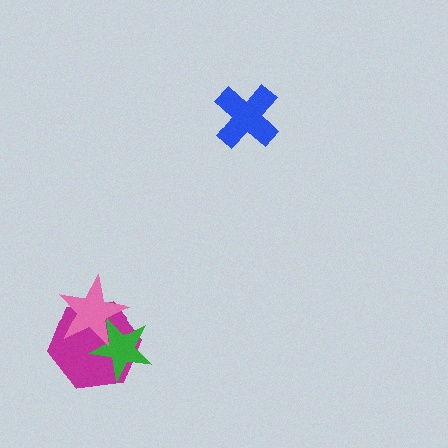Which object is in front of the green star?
The pink star is in front of the green star.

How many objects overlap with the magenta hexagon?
2 objects overlap with the magenta hexagon.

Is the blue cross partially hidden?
No, no other shape covers it.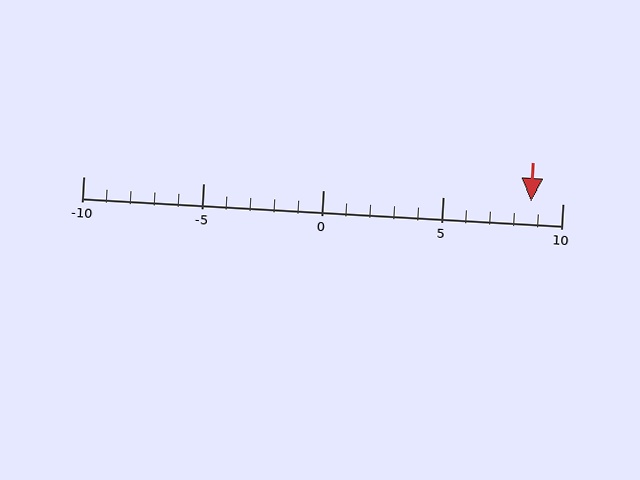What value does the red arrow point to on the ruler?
The red arrow points to approximately 9.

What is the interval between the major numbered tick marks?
The major tick marks are spaced 5 units apart.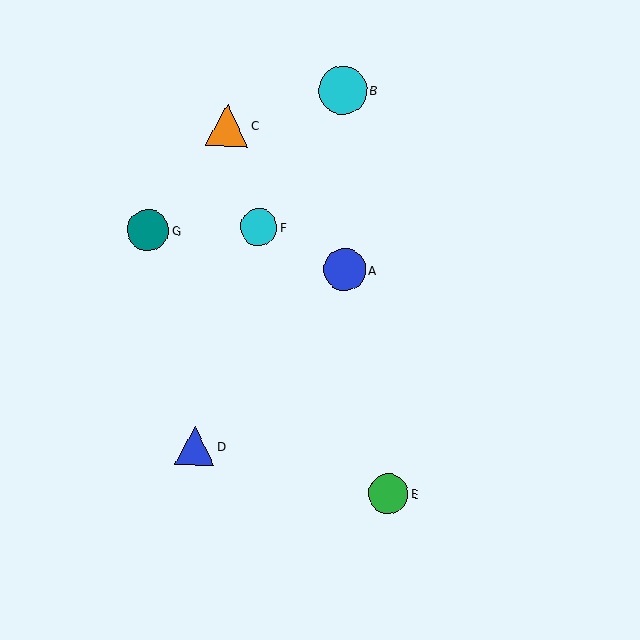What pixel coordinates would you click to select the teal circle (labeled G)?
Click at (148, 230) to select the teal circle G.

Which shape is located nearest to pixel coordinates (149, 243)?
The teal circle (labeled G) at (148, 230) is nearest to that location.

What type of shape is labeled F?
Shape F is a cyan circle.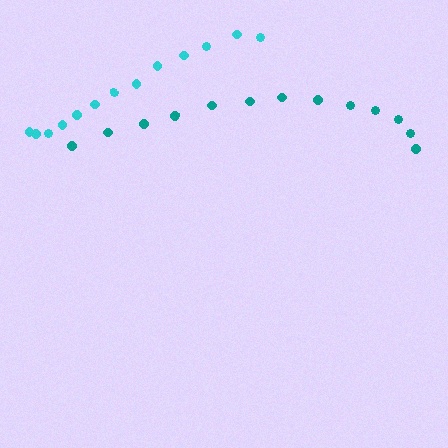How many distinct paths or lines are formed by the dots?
There are 2 distinct paths.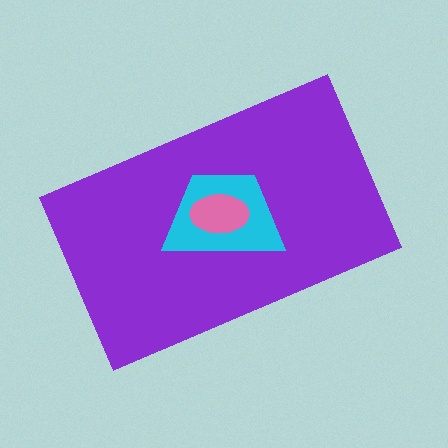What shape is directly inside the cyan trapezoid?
The pink ellipse.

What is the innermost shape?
The pink ellipse.